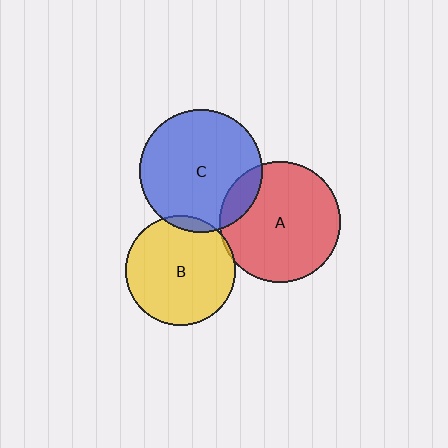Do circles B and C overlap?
Yes.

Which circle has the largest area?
Circle C (blue).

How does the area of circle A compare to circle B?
Approximately 1.2 times.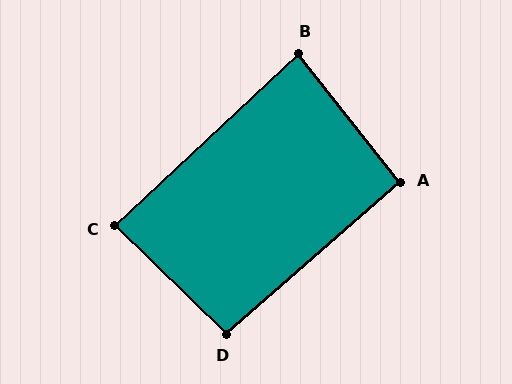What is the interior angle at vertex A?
Approximately 93 degrees (approximately right).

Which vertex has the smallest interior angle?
B, at approximately 85 degrees.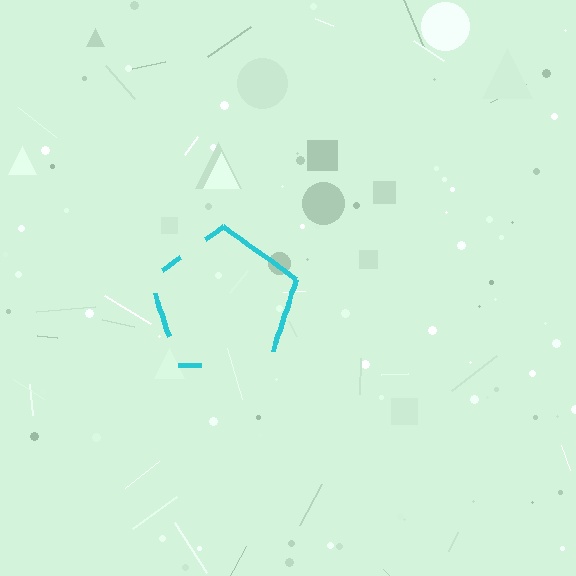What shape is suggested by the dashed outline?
The dashed outline suggests a pentagon.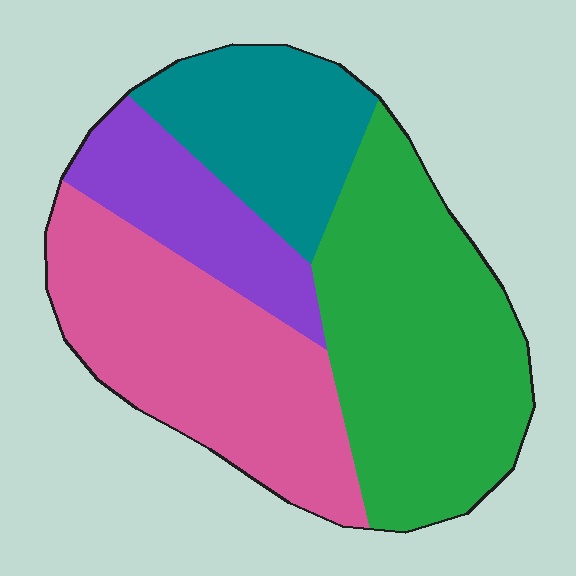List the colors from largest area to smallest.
From largest to smallest: green, pink, teal, purple.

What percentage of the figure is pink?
Pink covers 31% of the figure.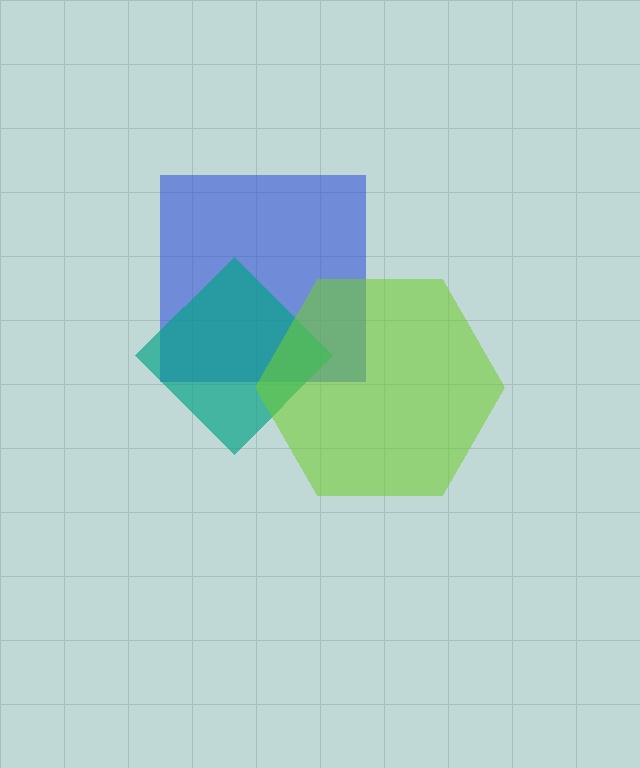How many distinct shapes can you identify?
There are 3 distinct shapes: a blue square, a teal diamond, a lime hexagon.